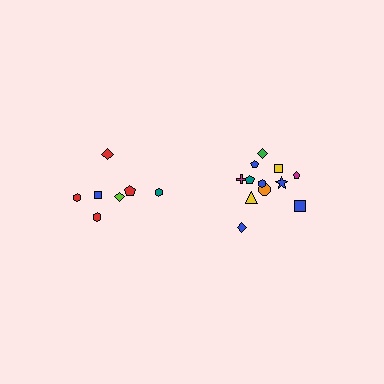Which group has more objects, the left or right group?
The right group.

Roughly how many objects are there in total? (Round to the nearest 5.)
Roughly 20 objects in total.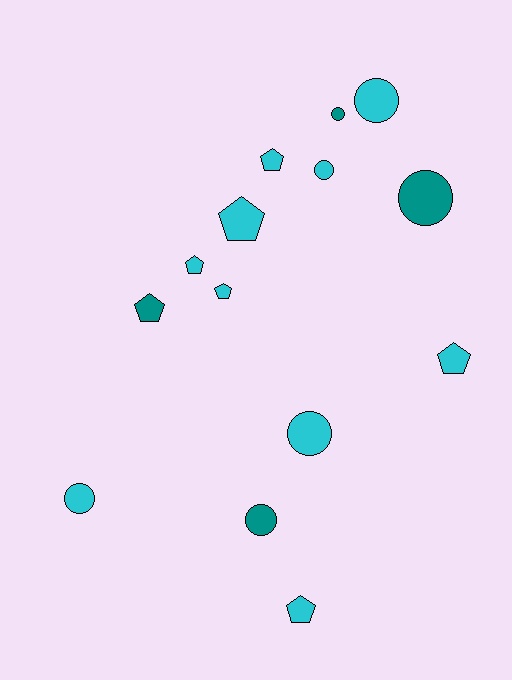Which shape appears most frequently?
Circle, with 7 objects.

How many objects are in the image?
There are 14 objects.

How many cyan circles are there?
There are 4 cyan circles.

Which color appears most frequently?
Cyan, with 10 objects.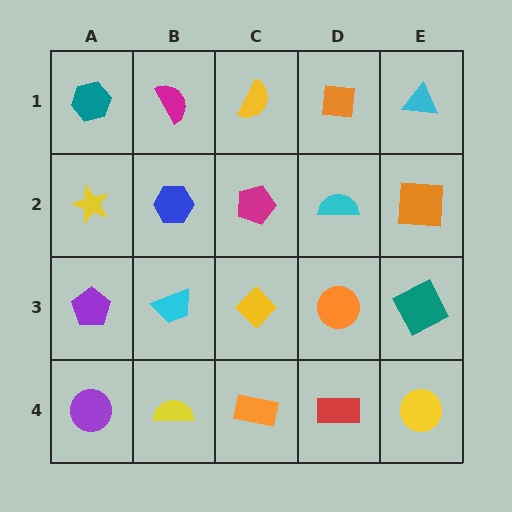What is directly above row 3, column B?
A blue hexagon.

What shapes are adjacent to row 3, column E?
An orange square (row 2, column E), a yellow circle (row 4, column E), an orange circle (row 3, column D).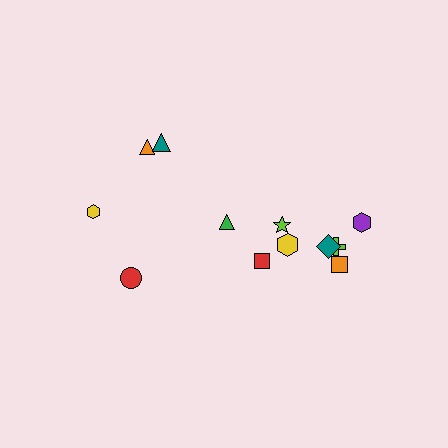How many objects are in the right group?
There are 8 objects.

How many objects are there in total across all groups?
There are 12 objects.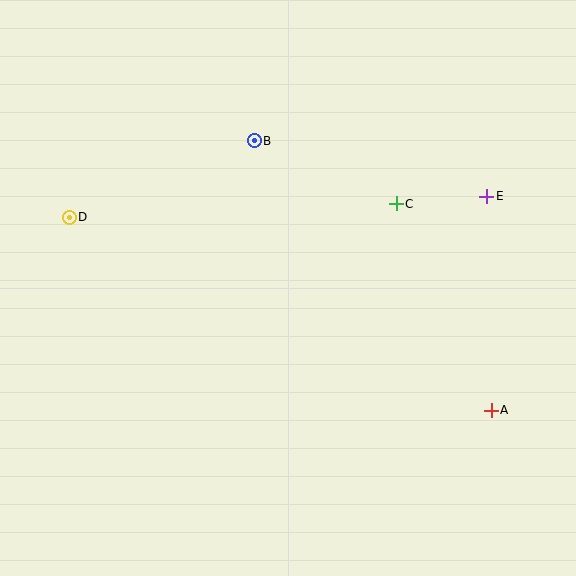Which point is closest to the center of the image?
Point C at (396, 204) is closest to the center.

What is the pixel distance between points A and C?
The distance between A and C is 227 pixels.